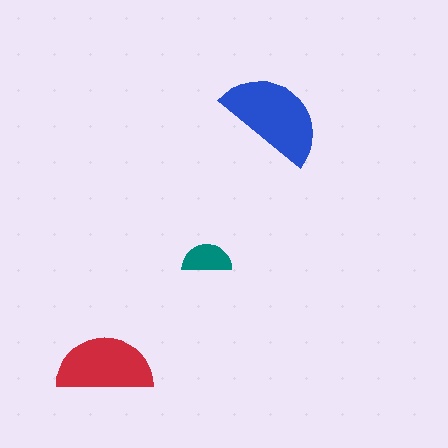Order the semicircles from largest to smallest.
the blue one, the red one, the teal one.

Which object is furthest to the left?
The red semicircle is leftmost.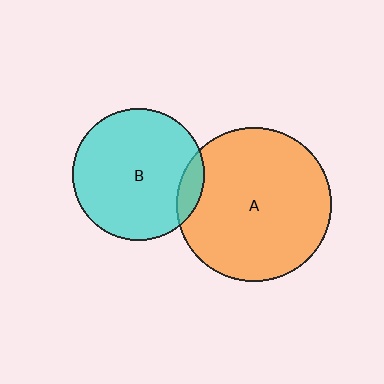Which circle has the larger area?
Circle A (orange).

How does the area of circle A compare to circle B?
Approximately 1.4 times.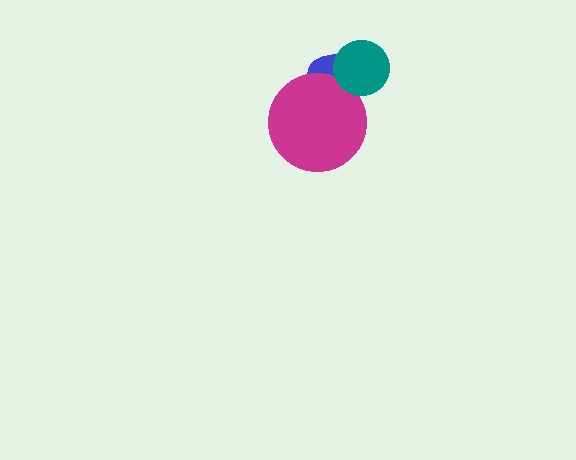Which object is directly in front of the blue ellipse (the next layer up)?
The magenta circle is directly in front of the blue ellipse.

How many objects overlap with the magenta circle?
1 object overlaps with the magenta circle.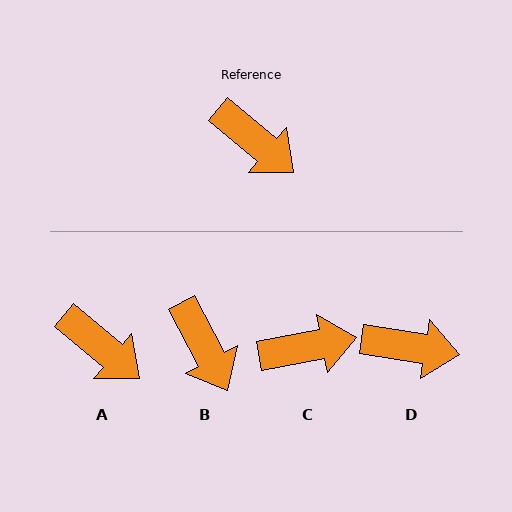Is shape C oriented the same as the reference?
No, it is off by about 51 degrees.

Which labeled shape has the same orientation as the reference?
A.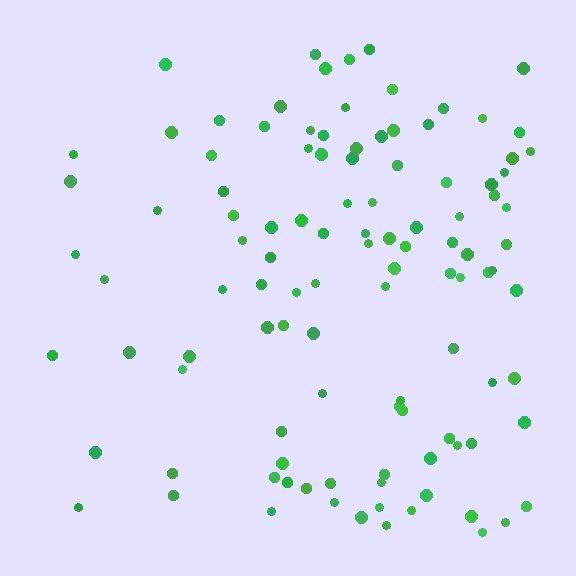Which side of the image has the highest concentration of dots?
The right.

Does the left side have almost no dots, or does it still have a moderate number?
Still a moderate number, just noticeably fewer than the right.